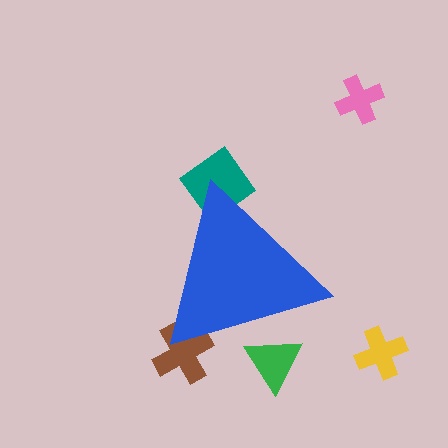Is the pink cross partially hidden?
No, the pink cross is fully visible.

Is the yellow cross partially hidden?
No, the yellow cross is fully visible.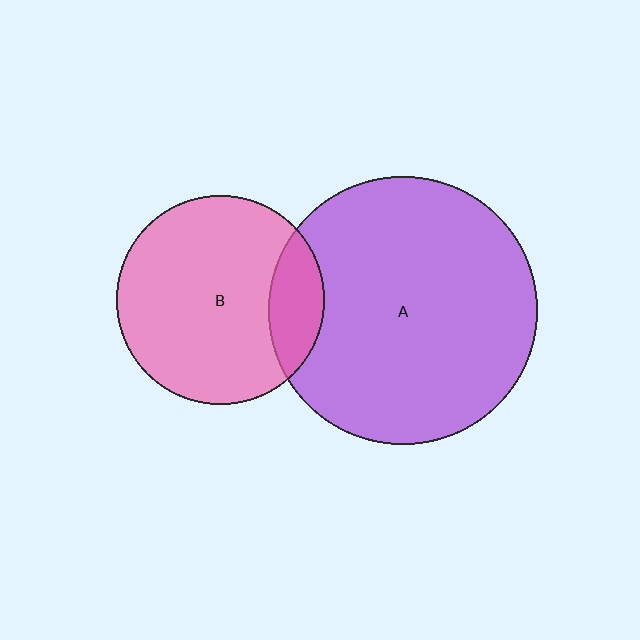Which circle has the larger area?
Circle A (purple).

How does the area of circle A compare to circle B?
Approximately 1.7 times.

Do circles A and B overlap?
Yes.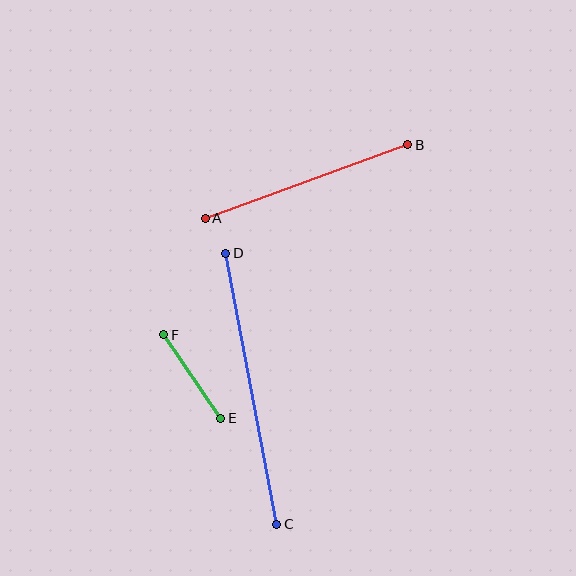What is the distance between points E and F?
The distance is approximately 101 pixels.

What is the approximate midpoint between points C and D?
The midpoint is at approximately (251, 389) pixels.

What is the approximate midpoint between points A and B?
The midpoint is at approximately (306, 182) pixels.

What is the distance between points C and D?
The distance is approximately 276 pixels.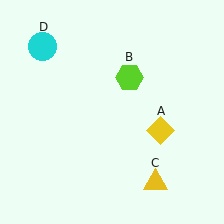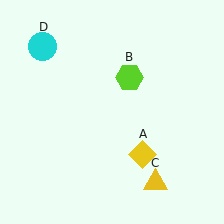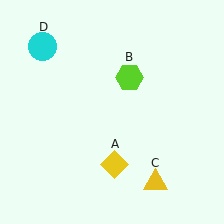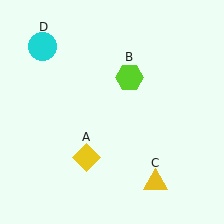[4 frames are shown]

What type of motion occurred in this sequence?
The yellow diamond (object A) rotated clockwise around the center of the scene.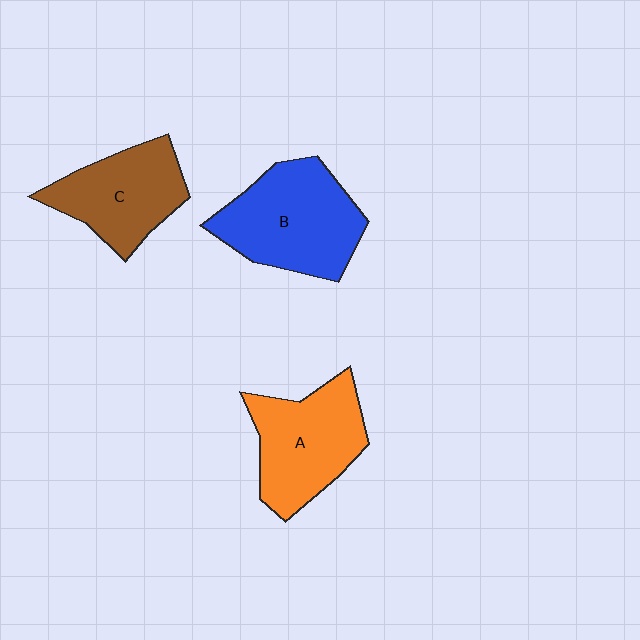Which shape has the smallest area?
Shape C (brown).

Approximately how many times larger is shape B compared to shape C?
Approximately 1.3 times.